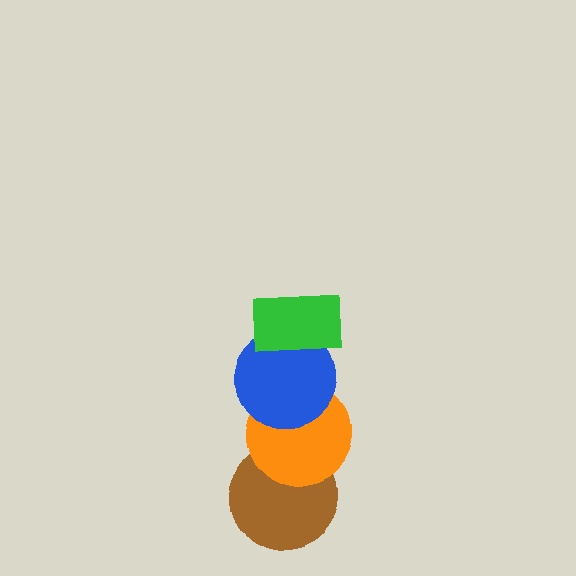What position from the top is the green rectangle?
The green rectangle is 1st from the top.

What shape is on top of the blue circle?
The green rectangle is on top of the blue circle.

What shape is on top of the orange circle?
The blue circle is on top of the orange circle.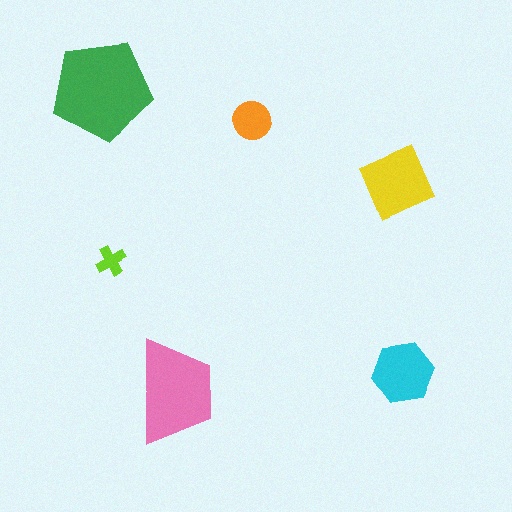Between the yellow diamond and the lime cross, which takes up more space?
The yellow diamond.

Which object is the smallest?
The lime cross.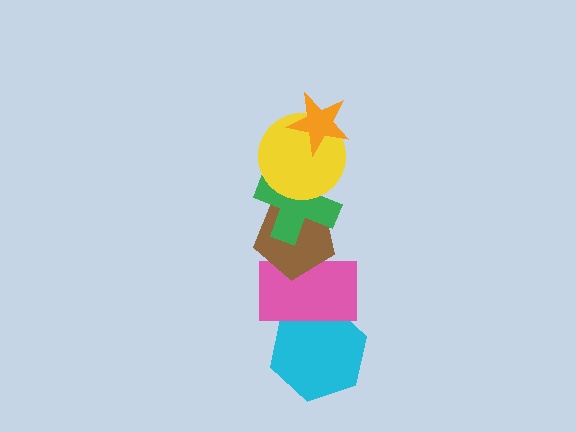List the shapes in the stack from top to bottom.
From top to bottom: the orange star, the yellow circle, the green cross, the brown pentagon, the pink rectangle, the cyan hexagon.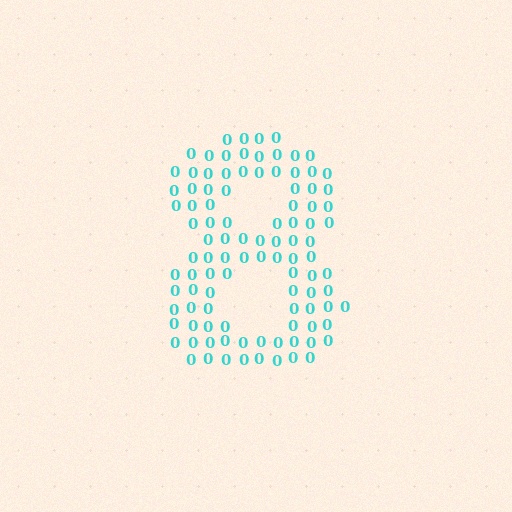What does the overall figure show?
The overall figure shows the digit 8.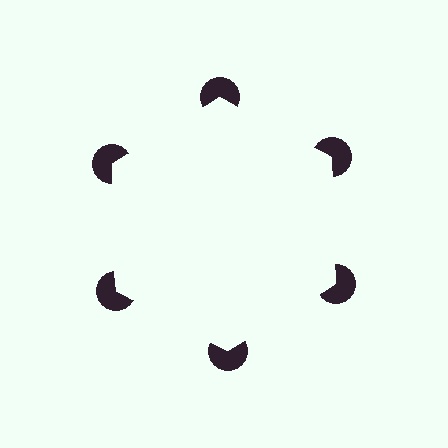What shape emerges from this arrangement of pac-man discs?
An illusory hexagon — its edges are inferred from the aligned wedge cuts in the pac-man discs, not physically drawn.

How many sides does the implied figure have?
6 sides.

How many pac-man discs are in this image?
There are 6 — one at each vertex of the illusory hexagon.